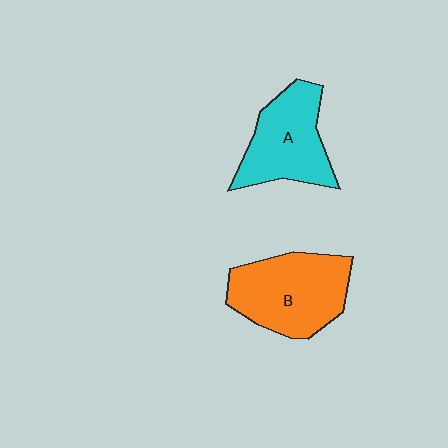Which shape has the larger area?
Shape B (orange).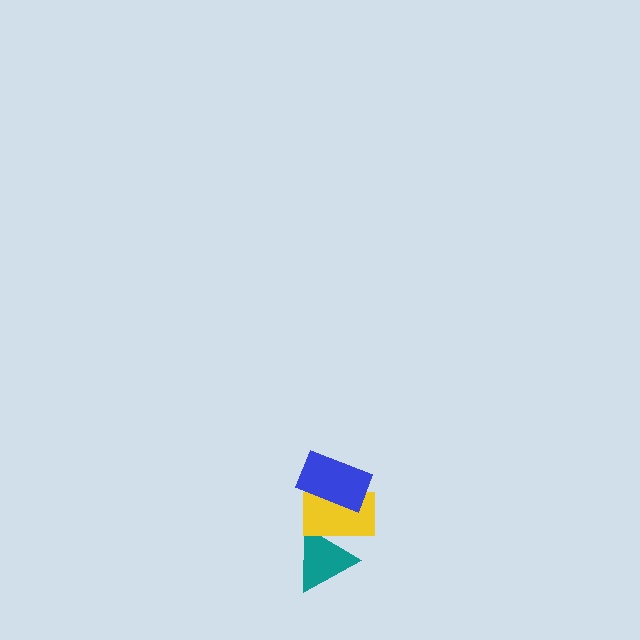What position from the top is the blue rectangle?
The blue rectangle is 1st from the top.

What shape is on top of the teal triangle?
The yellow rectangle is on top of the teal triangle.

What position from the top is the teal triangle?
The teal triangle is 3rd from the top.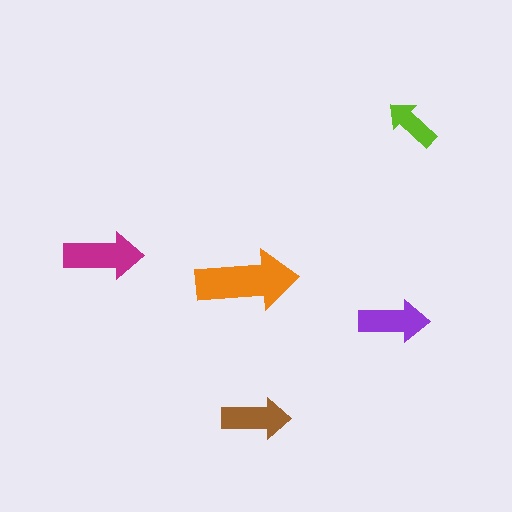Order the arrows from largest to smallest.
the orange one, the magenta one, the purple one, the brown one, the lime one.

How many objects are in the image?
There are 5 objects in the image.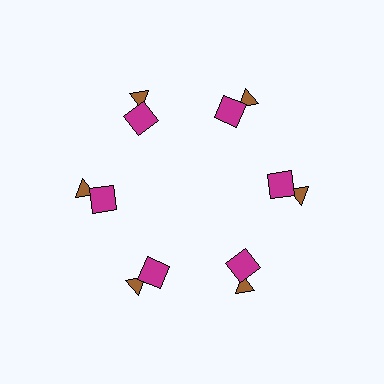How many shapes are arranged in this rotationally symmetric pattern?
There are 12 shapes, arranged in 6 groups of 2.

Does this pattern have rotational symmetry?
Yes, this pattern has 6-fold rotational symmetry. It looks the same after rotating 60 degrees around the center.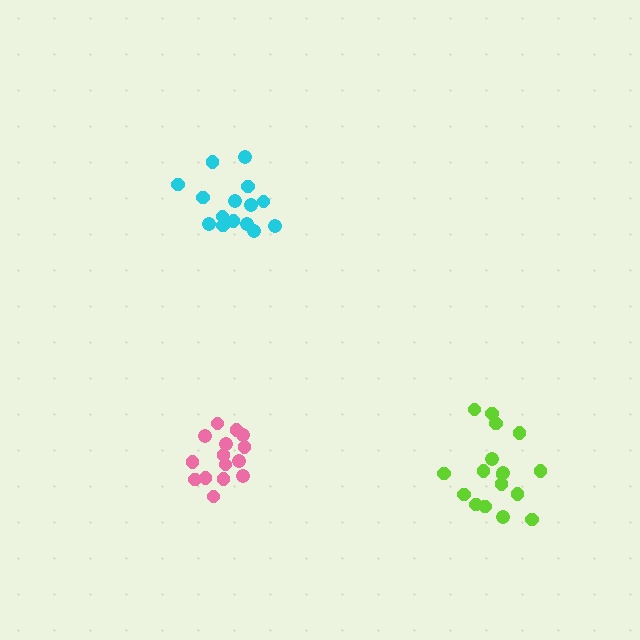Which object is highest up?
The cyan cluster is topmost.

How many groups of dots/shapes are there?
There are 3 groups.